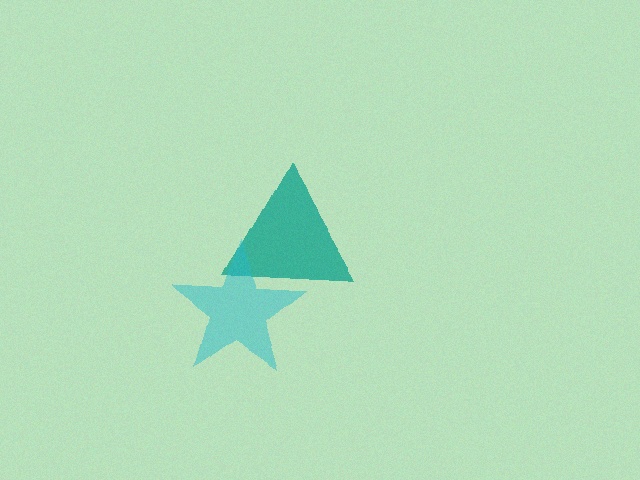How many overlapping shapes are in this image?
There are 2 overlapping shapes in the image.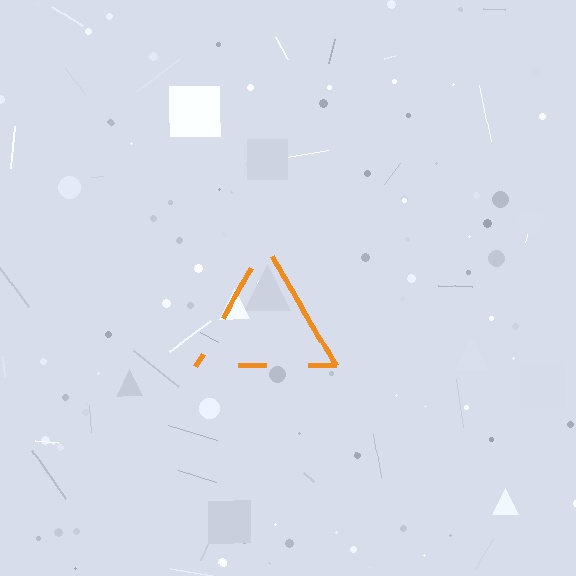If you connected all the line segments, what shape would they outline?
They would outline a triangle.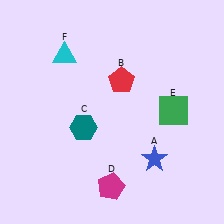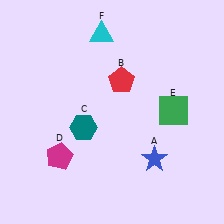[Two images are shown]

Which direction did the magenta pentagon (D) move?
The magenta pentagon (D) moved left.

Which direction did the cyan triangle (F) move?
The cyan triangle (F) moved right.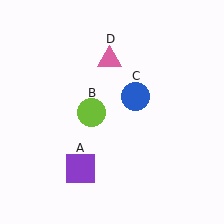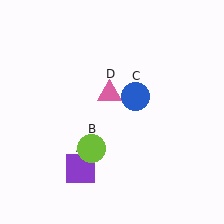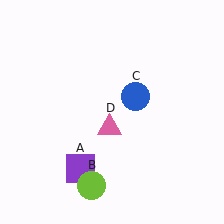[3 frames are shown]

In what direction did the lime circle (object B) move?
The lime circle (object B) moved down.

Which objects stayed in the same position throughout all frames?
Purple square (object A) and blue circle (object C) remained stationary.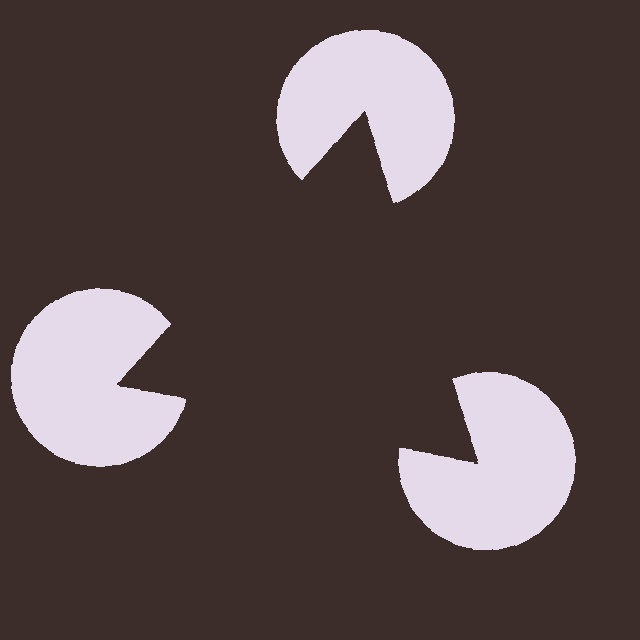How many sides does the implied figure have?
3 sides.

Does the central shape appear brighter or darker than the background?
It typically appears slightly darker than the background, even though no actual brightness change is drawn.